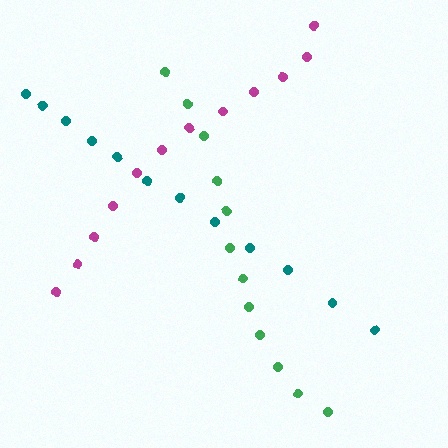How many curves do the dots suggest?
There are 3 distinct paths.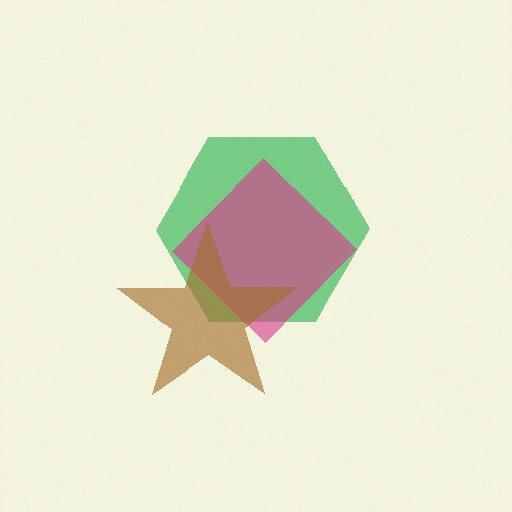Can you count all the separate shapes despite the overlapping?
Yes, there are 3 separate shapes.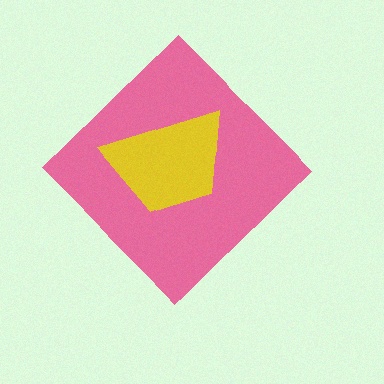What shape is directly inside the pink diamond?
The yellow trapezoid.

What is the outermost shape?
The pink diamond.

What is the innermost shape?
The yellow trapezoid.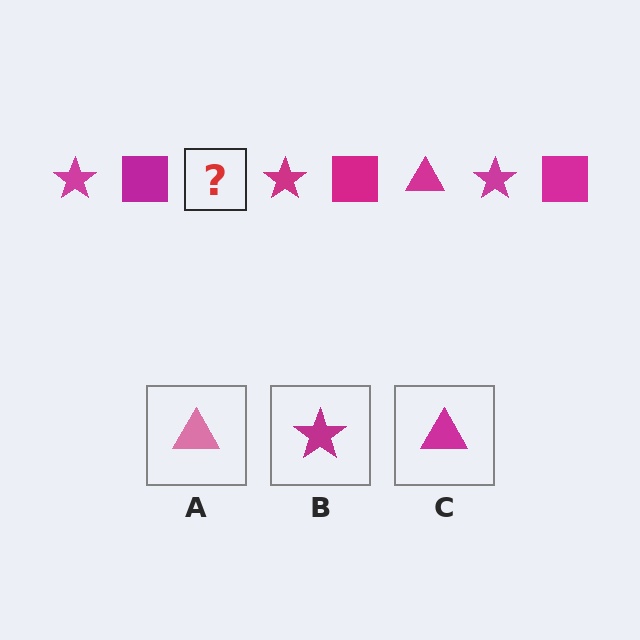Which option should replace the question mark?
Option C.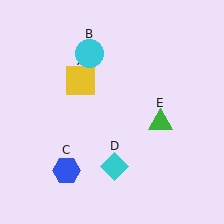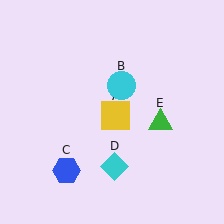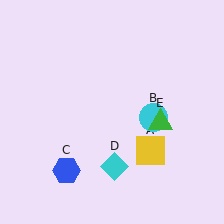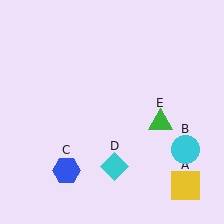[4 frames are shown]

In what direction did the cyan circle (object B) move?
The cyan circle (object B) moved down and to the right.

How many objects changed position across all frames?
2 objects changed position: yellow square (object A), cyan circle (object B).